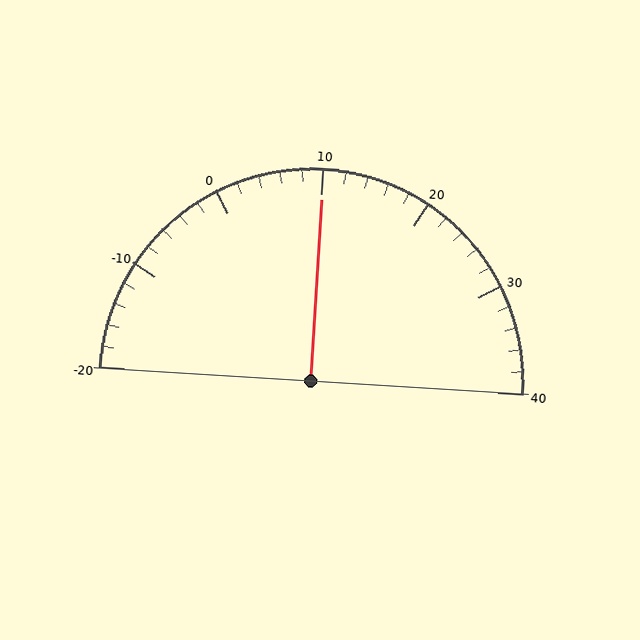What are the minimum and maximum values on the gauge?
The gauge ranges from -20 to 40.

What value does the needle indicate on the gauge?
The needle indicates approximately 10.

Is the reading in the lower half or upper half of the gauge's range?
The reading is in the upper half of the range (-20 to 40).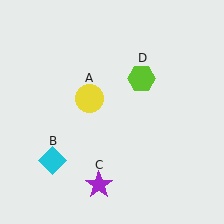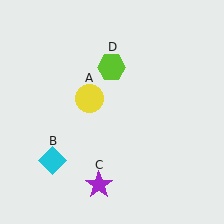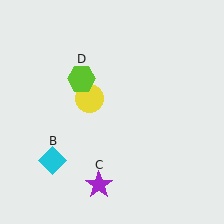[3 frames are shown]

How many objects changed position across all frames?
1 object changed position: lime hexagon (object D).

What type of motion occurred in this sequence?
The lime hexagon (object D) rotated counterclockwise around the center of the scene.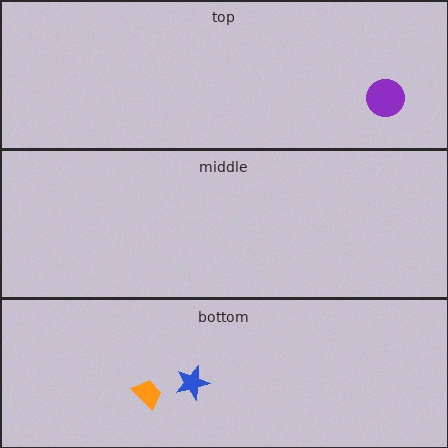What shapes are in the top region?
The purple circle.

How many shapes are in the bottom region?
2.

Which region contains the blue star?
The bottom region.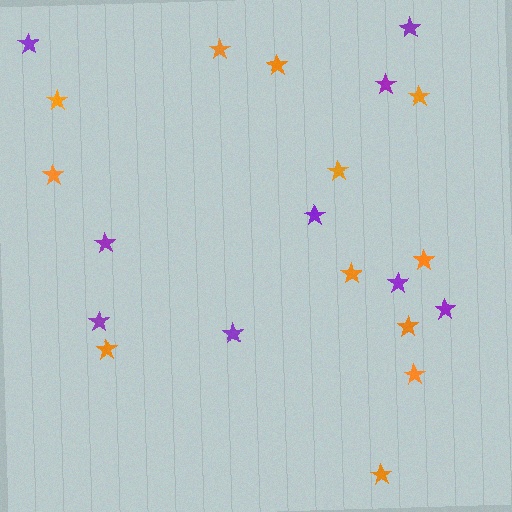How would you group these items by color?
There are 2 groups: one group of purple stars (9) and one group of orange stars (12).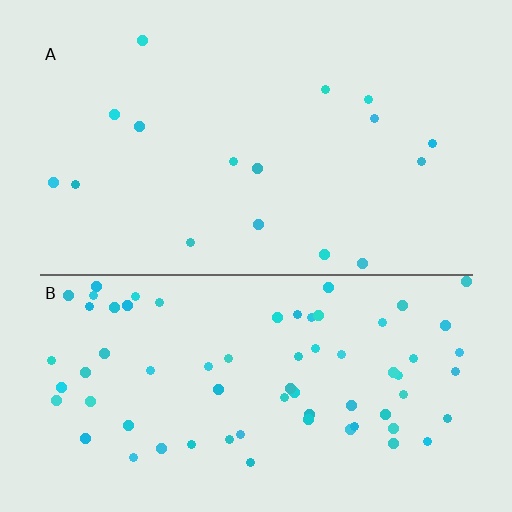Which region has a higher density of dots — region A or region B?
B (the bottom).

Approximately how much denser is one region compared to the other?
Approximately 4.2× — region B over region A.